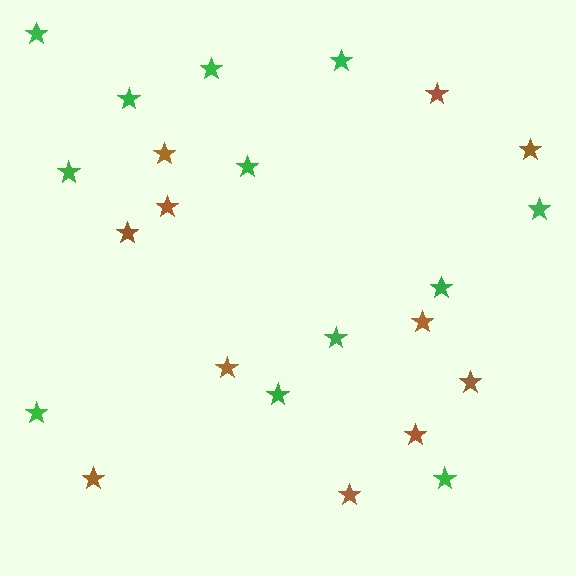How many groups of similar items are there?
There are 2 groups: one group of brown stars (11) and one group of green stars (12).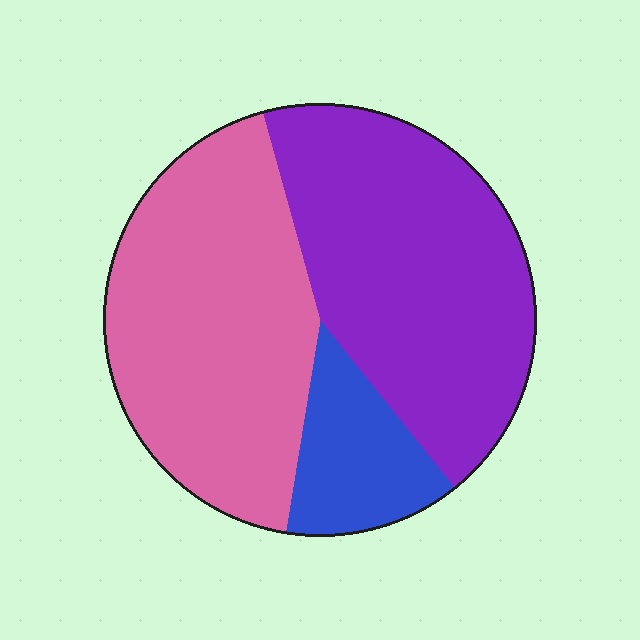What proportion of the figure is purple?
Purple takes up about two fifths (2/5) of the figure.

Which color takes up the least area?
Blue, at roughly 15%.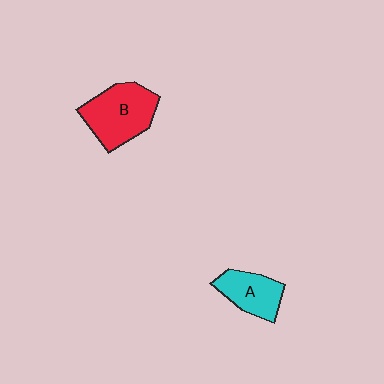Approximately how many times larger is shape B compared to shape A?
Approximately 1.5 times.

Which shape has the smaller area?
Shape A (cyan).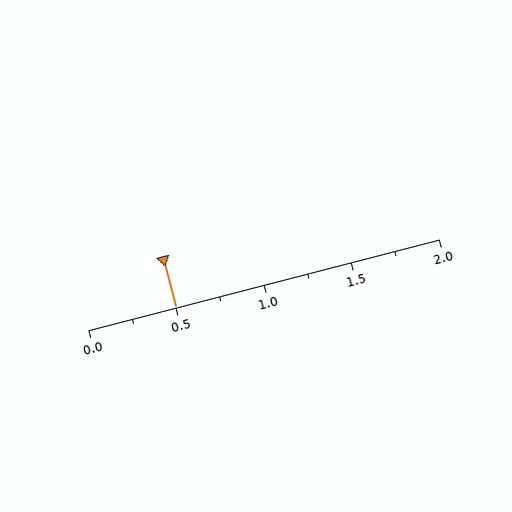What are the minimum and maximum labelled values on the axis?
The axis runs from 0.0 to 2.0.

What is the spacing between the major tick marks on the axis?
The major ticks are spaced 0.5 apart.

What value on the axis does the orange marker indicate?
The marker indicates approximately 0.5.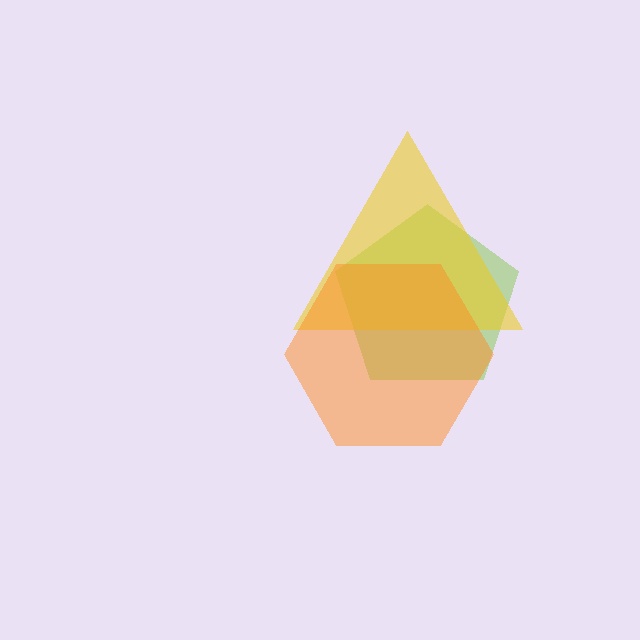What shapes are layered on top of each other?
The layered shapes are: a lime pentagon, a yellow triangle, an orange hexagon.